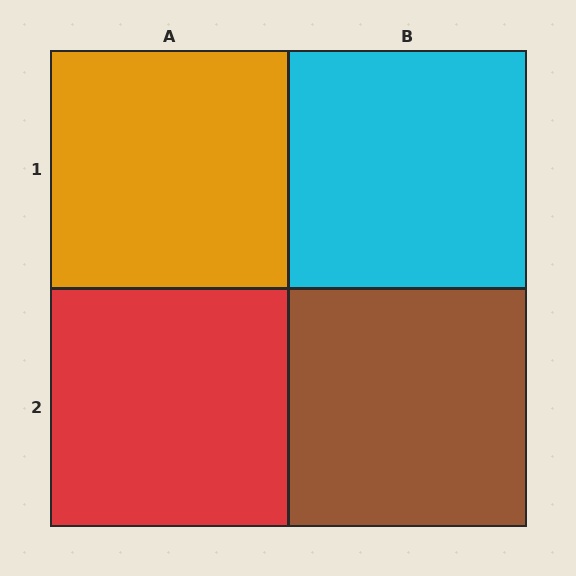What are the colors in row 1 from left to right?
Orange, cyan.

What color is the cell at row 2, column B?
Brown.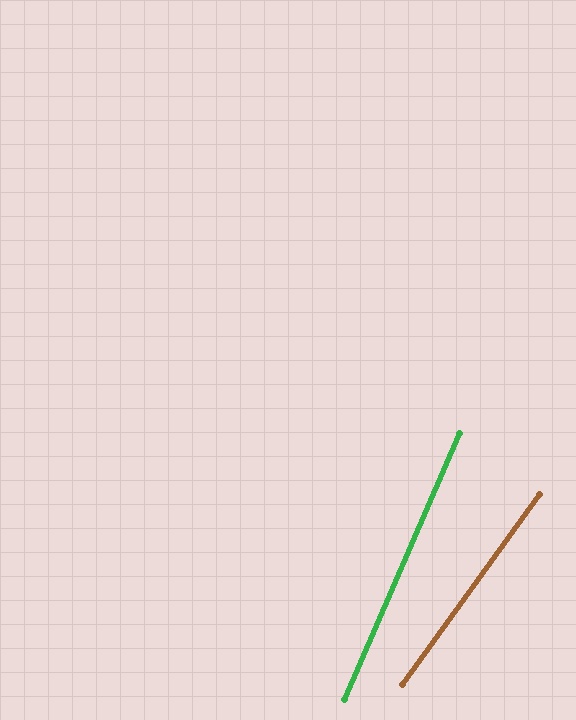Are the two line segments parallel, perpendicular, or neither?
Neither parallel nor perpendicular — they differ by about 12°.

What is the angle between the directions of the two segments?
Approximately 12 degrees.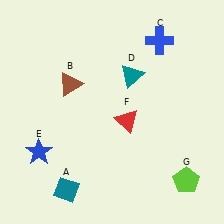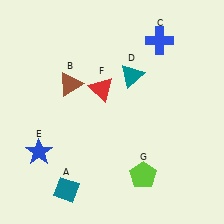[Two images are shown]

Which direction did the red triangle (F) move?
The red triangle (F) moved up.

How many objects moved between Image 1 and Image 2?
2 objects moved between the two images.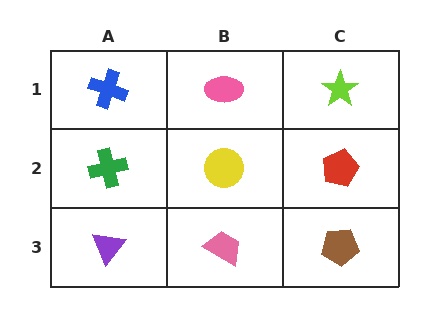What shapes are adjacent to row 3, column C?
A red pentagon (row 2, column C), a pink trapezoid (row 3, column B).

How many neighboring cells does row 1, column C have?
2.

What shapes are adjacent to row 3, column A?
A green cross (row 2, column A), a pink trapezoid (row 3, column B).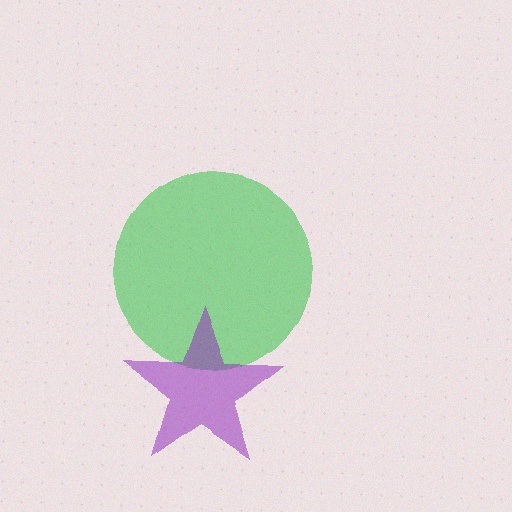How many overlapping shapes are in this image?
There are 2 overlapping shapes in the image.